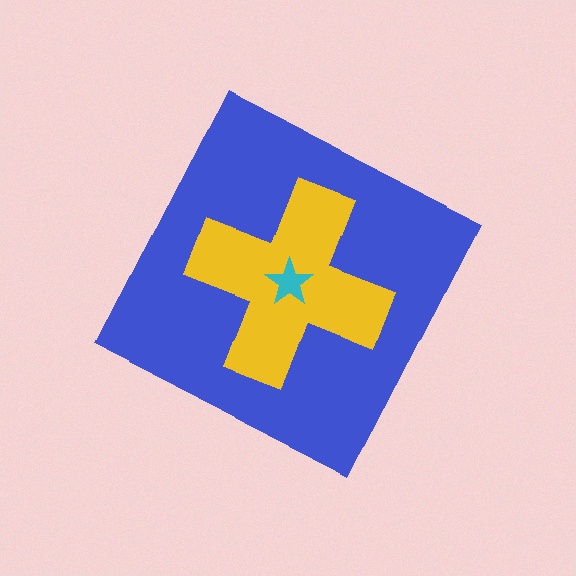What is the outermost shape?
The blue diamond.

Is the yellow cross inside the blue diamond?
Yes.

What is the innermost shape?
The cyan star.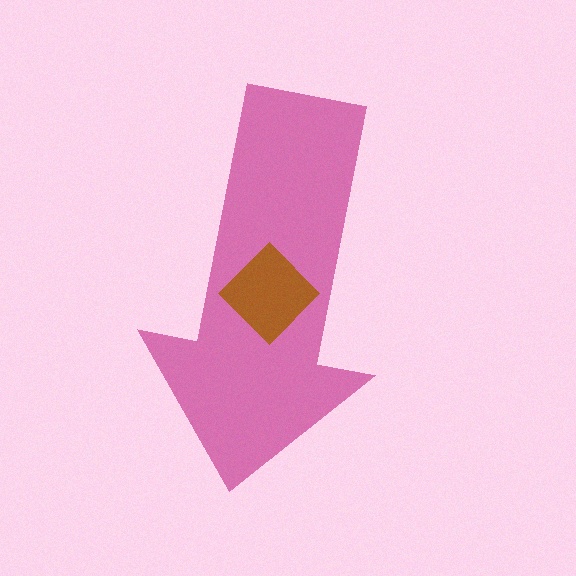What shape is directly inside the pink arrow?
The brown diamond.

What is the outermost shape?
The pink arrow.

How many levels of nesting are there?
2.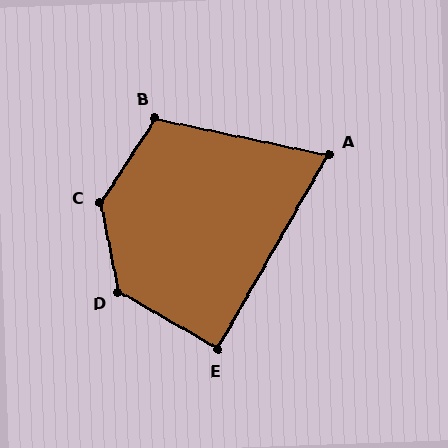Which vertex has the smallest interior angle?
A, at approximately 72 degrees.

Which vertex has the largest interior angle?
C, at approximately 135 degrees.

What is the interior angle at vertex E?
Approximately 90 degrees (approximately right).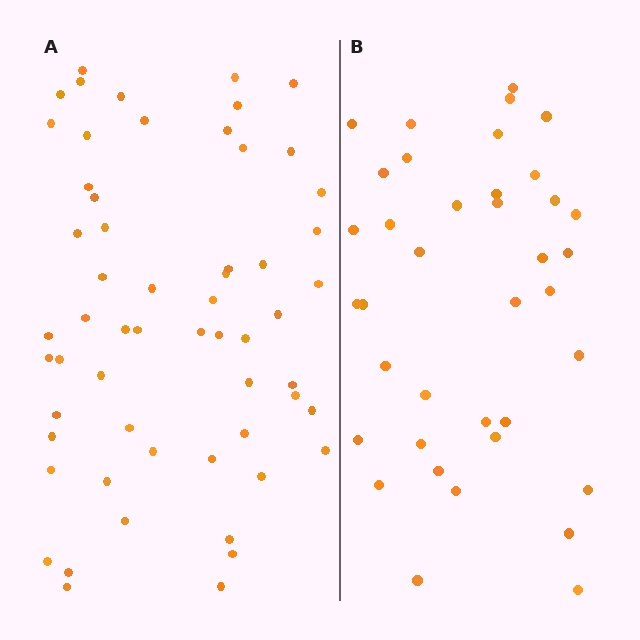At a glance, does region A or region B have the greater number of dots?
Region A (the left region) has more dots.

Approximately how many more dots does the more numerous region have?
Region A has approximately 20 more dots than region B.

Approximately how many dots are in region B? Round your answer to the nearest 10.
About 40 dots. (The exact count is 38, which rounds to 40.)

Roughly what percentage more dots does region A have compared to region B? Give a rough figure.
About 55% more.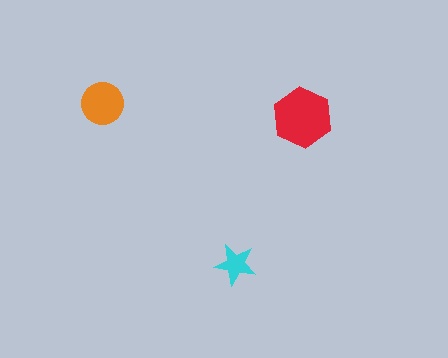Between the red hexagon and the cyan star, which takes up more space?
The red hexagon.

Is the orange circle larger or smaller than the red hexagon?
Smaller.